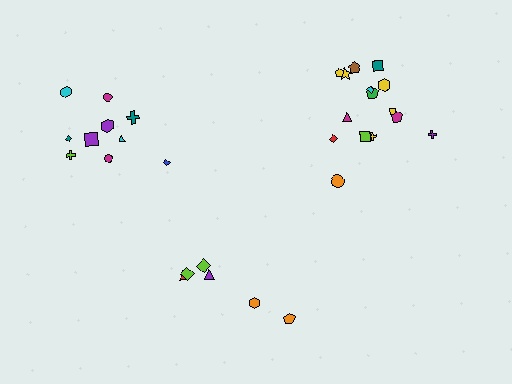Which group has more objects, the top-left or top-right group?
The top-right group.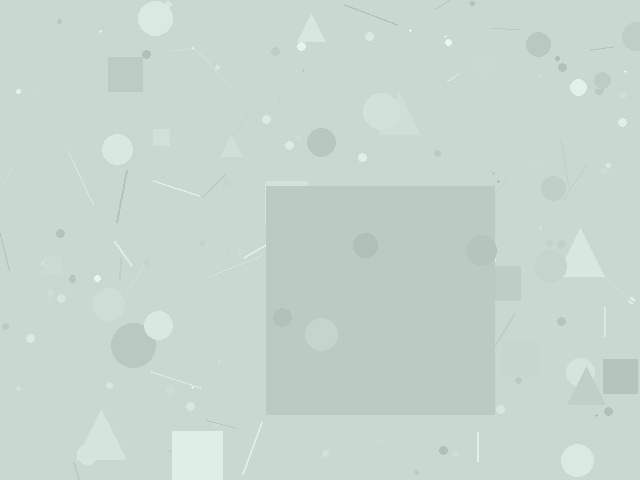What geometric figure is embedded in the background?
A square is embedded in the background.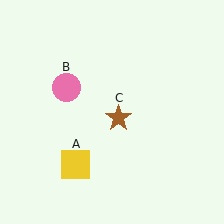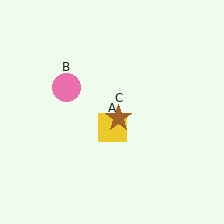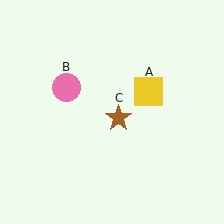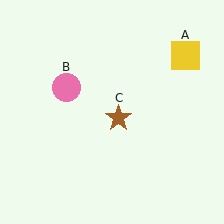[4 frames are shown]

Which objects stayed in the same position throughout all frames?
Pink circle (object B) and brown star (object C) remained stationary.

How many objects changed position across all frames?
1 object changed position: yellow square (object A).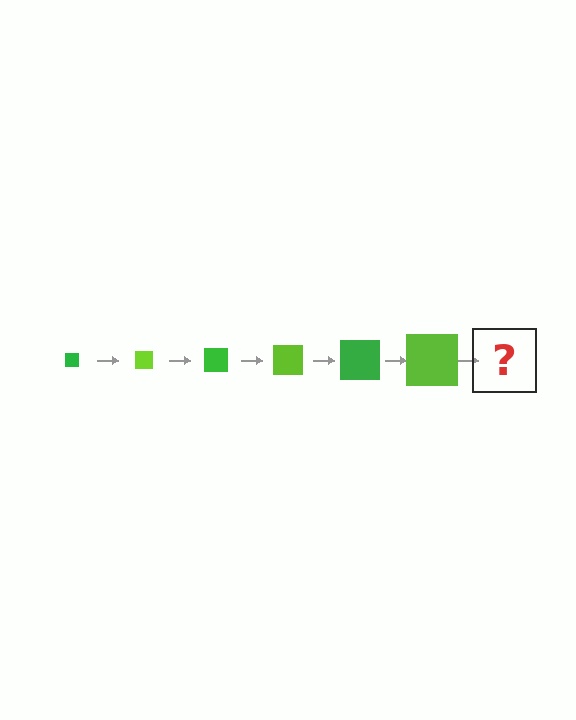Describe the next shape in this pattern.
It should be a green square, larger than the previous one.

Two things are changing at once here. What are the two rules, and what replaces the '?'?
The two rules are that the square grows larger each step and the color cycles through green and lime. The '?' should be a green square, larger than the previous one.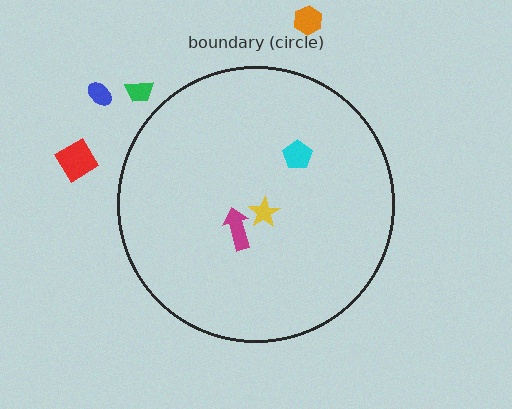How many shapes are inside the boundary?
3 inside, 4 outside.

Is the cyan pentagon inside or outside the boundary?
Inside.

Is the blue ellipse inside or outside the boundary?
Outside.